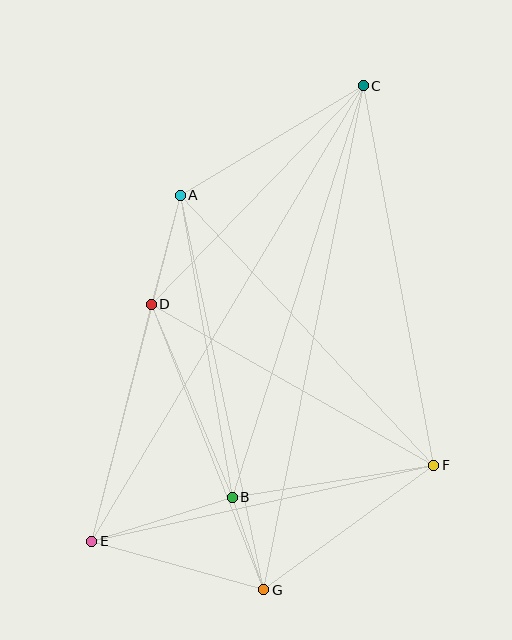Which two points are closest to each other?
Points B and G are closest to each other.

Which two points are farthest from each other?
Points C and E are farthest from each other.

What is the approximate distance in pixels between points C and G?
The distance between C and G is approximately 514 pixels.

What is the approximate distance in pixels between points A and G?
The distance between A and G is approximately 403 pixels.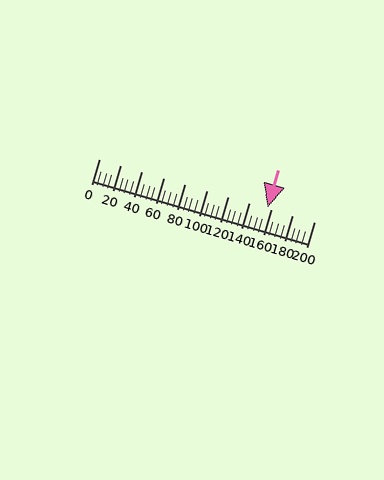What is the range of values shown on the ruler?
The ruler shows values from 0 to 200.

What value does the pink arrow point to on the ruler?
The pink arrow points to approximately 157.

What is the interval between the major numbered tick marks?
The major tick marks are spaced 20 units apart.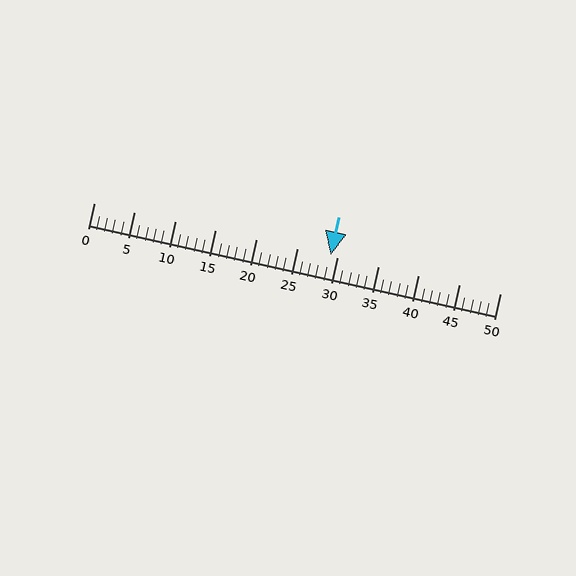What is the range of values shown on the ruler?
The ruler shows values from 0 to 50.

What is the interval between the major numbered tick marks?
The major tick marks are spaced 5 units apart.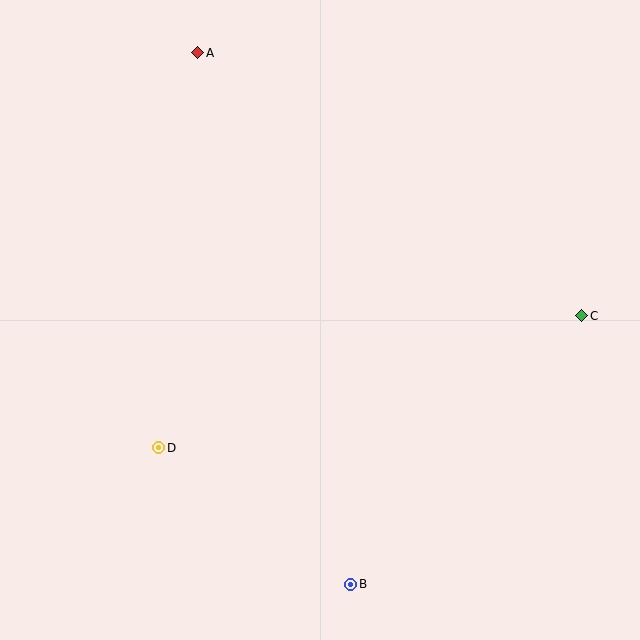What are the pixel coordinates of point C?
Point C is at (582, 316).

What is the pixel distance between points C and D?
The distance between C and D is 443 pixels.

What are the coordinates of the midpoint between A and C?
The midpoint between A and C is at (390, 184).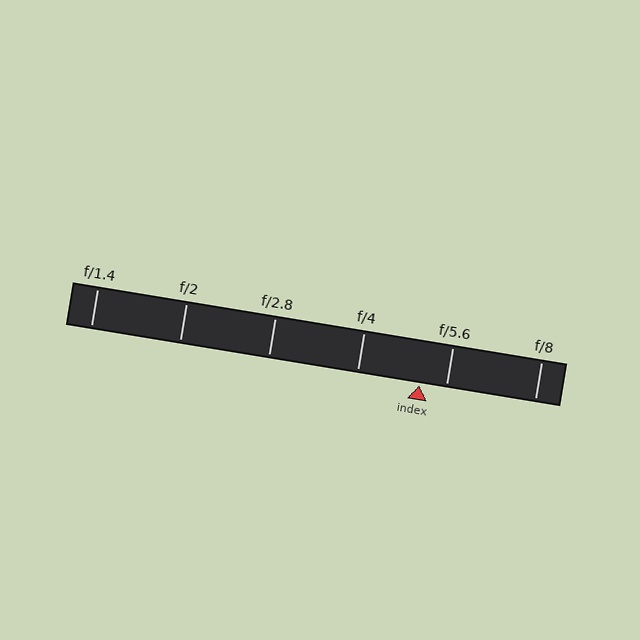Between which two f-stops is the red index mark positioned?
The index mark is between f/4 and f/5.6.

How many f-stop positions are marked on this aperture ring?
There are 6 f-stop positions marked.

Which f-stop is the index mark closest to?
The index mark is closest to f/5.6.